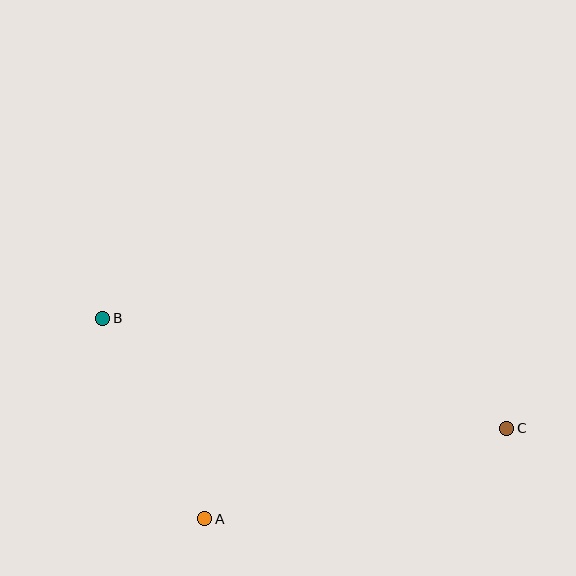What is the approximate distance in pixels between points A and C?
The distance between A and C is approximately 315 pixels.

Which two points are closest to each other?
Points A and B are closest to each other.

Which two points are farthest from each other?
Points B and C are farthest from each other.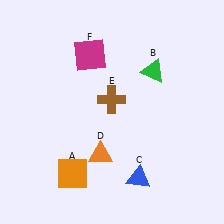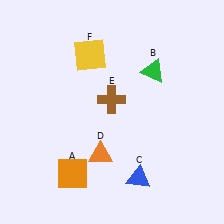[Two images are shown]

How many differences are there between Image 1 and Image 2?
There is 1 difference between the two images.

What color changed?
The square (F) changed from magenta in Image 1 to yellow in Image 2.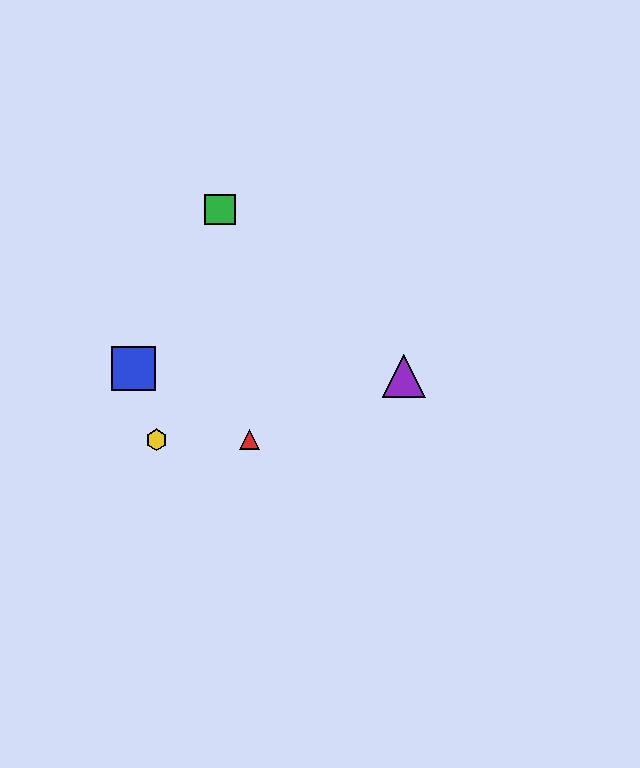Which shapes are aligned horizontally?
The red triangle, the yellow hexagon are aligned horizontally.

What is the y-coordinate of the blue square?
The blue square is at y≈368.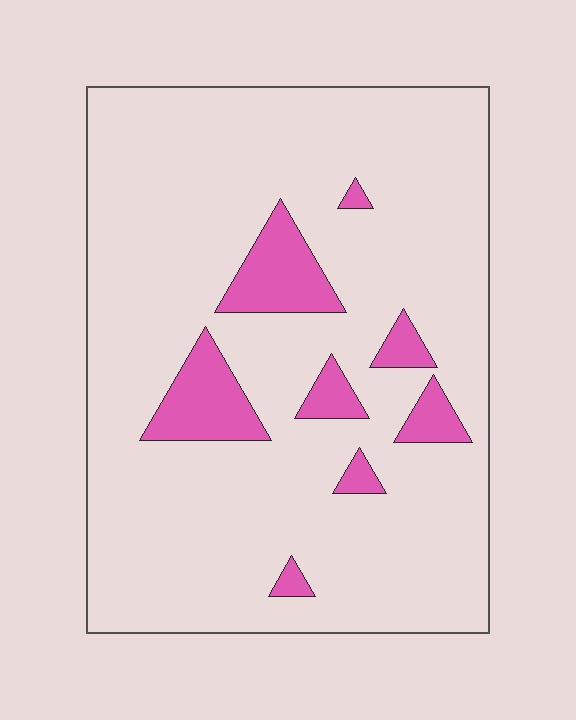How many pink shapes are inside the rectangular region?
8.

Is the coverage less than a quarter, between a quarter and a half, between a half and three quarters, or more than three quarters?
Less than a quarter.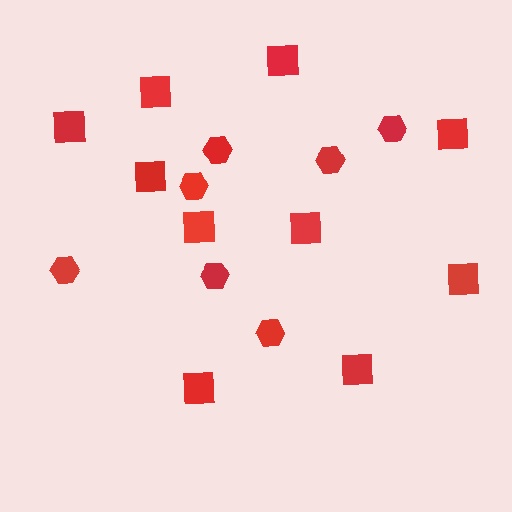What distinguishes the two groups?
There are 2 groups: one group of hexagons (7) and one group of squares (10).